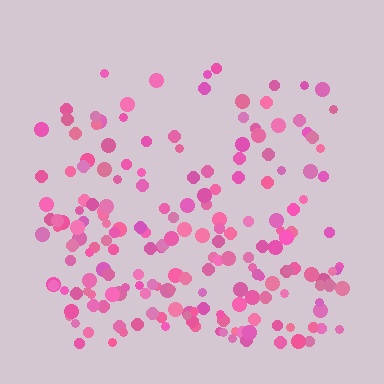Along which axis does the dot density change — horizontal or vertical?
Vertical.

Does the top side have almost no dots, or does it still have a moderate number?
Still a moderate number, just noticeably fewer than the bottom.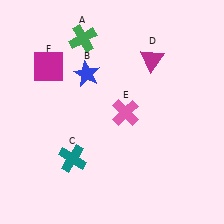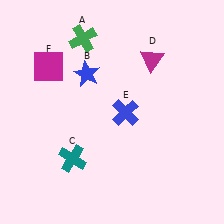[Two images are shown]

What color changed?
The cross (E) changed from pink in Image 1 to blue in Image 2.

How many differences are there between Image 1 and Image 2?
There is 1 difference between the two images.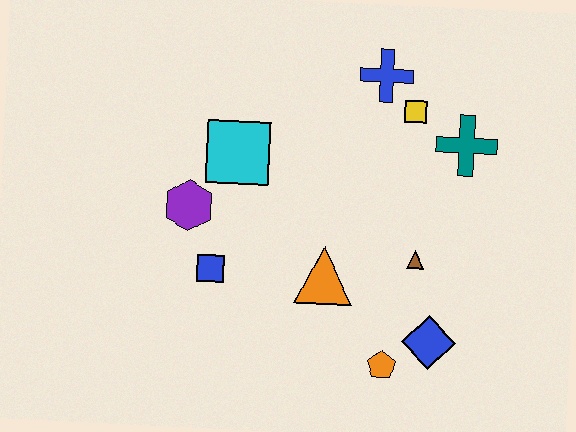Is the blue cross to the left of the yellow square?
Yes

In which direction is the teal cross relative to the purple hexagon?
The teal cross is to the right of the purple hexagon.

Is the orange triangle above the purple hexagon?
No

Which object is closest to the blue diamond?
The orange pentagon is closest to the blue diamond.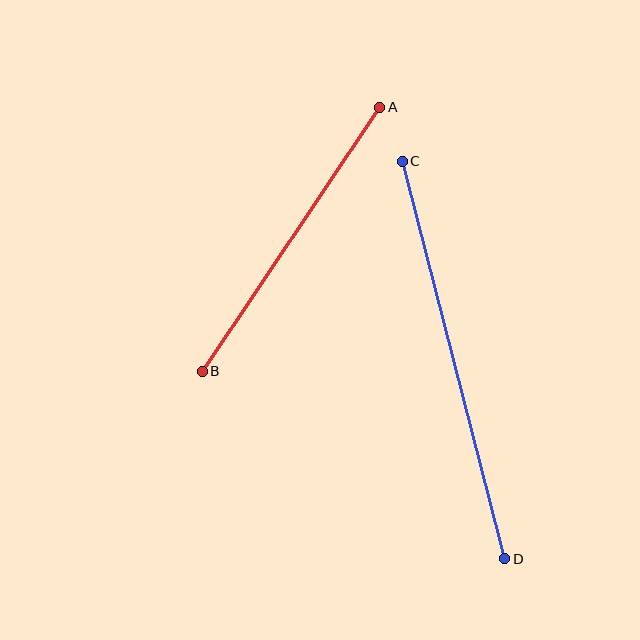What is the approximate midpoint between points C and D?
The midpoint is at approximately (453, 360) pixels.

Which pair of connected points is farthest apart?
Points C and D are farthest apart.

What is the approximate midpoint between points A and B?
The midpoint is at approximately (291, 239) pixels.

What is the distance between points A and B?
The distance is approximately 318 pixels.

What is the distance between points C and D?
The distance is approximately 411 pixels.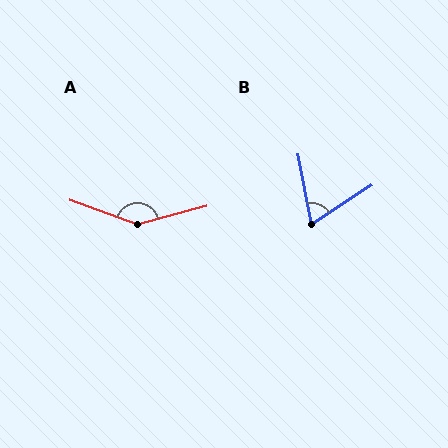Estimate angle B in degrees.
Approximately 68 degrees.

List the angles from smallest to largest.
B (68°), A (145°).